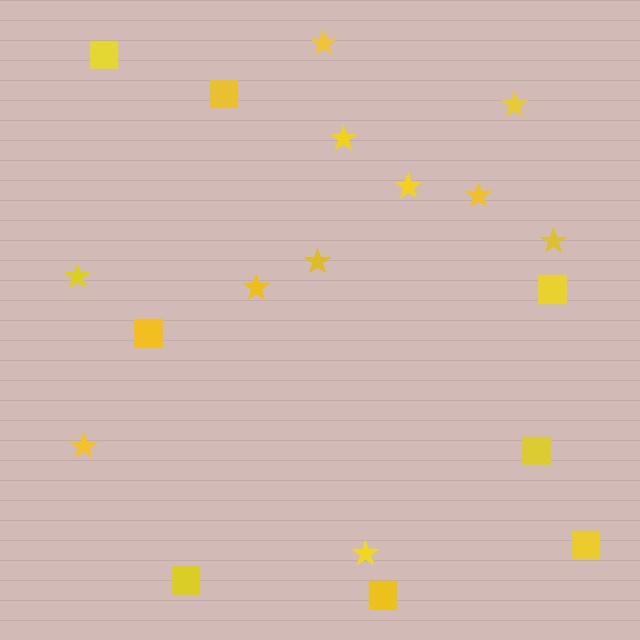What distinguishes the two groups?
There are 2 groups: one group of squares (8) and one group of stars (11).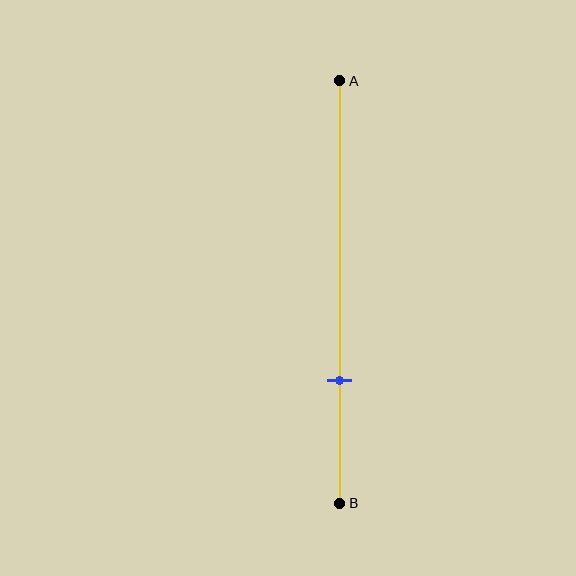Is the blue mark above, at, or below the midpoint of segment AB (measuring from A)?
The blue mark is below the midpoint of segment AB.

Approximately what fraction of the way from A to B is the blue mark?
The blue mark is approximately 70% of the way from A to B.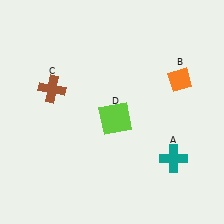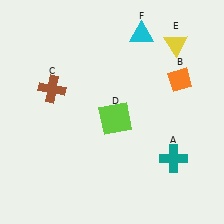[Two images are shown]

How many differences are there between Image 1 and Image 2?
There are 2 differences between the two images.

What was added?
A yellow triangle (E), a cyan triangle (F) were added in Image 2.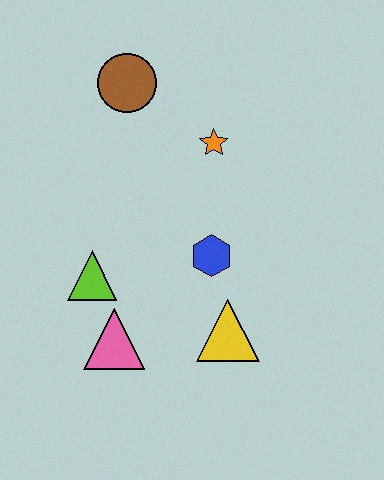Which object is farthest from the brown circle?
The yellow triangle is farthest from the brown circle.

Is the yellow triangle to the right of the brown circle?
Yes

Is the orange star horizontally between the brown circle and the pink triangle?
No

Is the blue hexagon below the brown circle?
Yes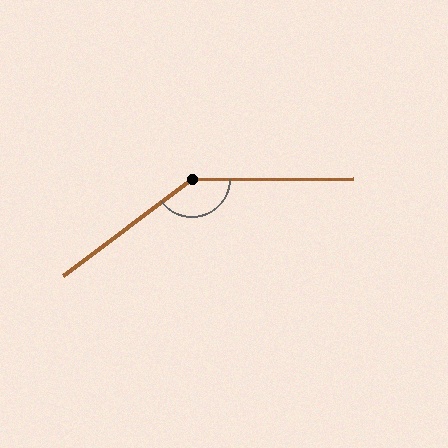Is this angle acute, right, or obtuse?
It is obtuse.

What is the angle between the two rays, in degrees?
Approximately 143 degrees.